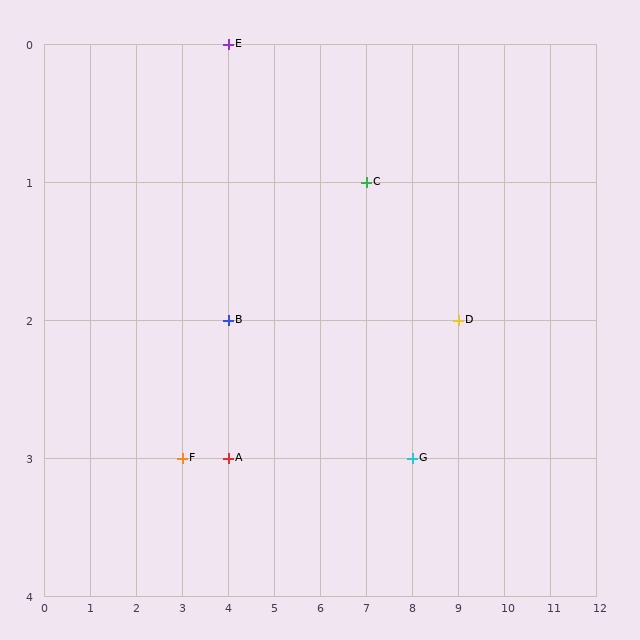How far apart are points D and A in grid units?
Points D and A are 5 columns and 1 row apart (about 5.1 grid units diagonally).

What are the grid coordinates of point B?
Point B is at grid coordinates (4, 2).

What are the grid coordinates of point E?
Point E is at grid coordinates (4, 0).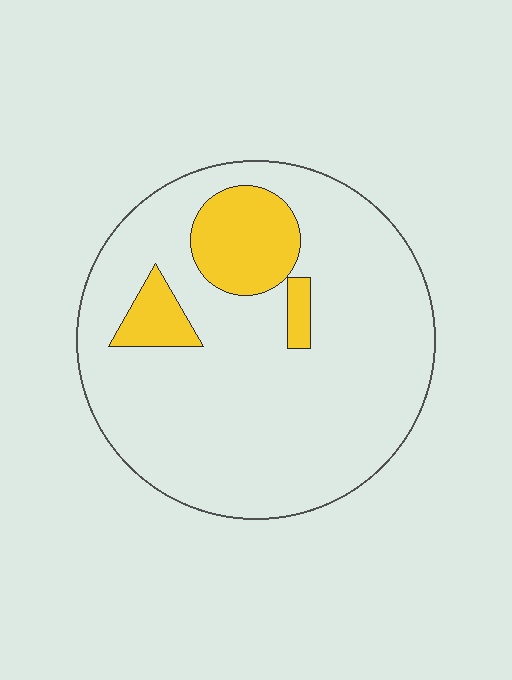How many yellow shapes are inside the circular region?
3.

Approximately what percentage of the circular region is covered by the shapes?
Approximately 15%.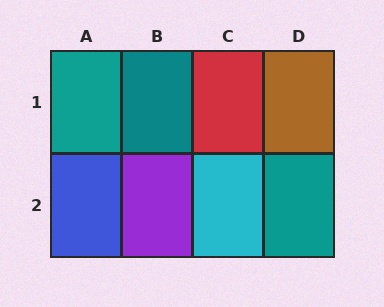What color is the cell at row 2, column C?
Cyan.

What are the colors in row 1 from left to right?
Teal, teal, red, brown.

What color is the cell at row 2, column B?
Purple.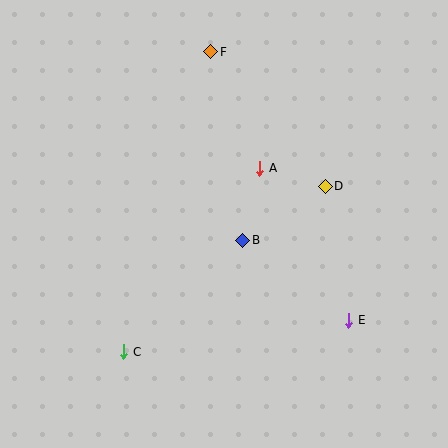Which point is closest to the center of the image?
Point B at (243, 240) is closest to the center.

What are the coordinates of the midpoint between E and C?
The midpoint between E and C is at (236, 336).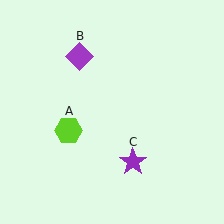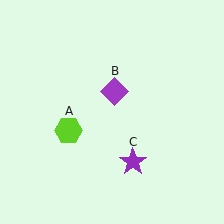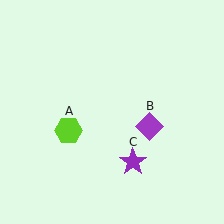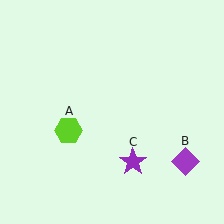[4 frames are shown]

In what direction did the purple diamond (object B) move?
The purple diamond (object B) moved down and to the right.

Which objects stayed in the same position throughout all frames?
Lime hexagon (object A) and purple star (object C) remained stationary.